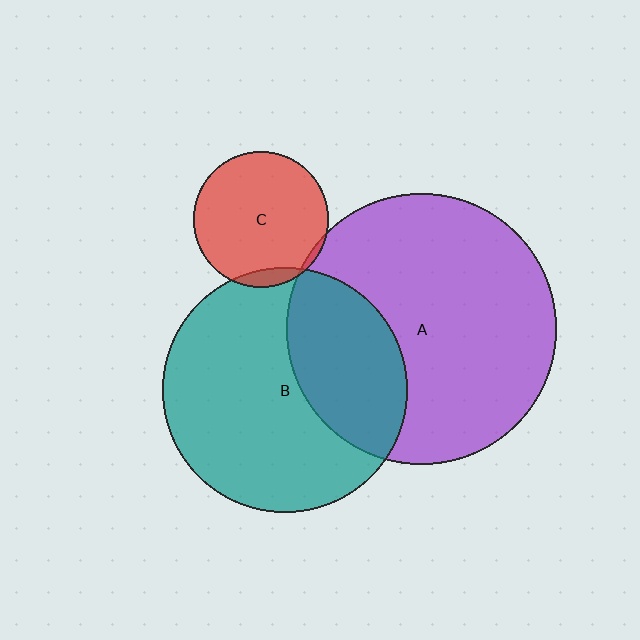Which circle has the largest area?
Circle A (purple).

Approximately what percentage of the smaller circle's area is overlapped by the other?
Approximately 5%.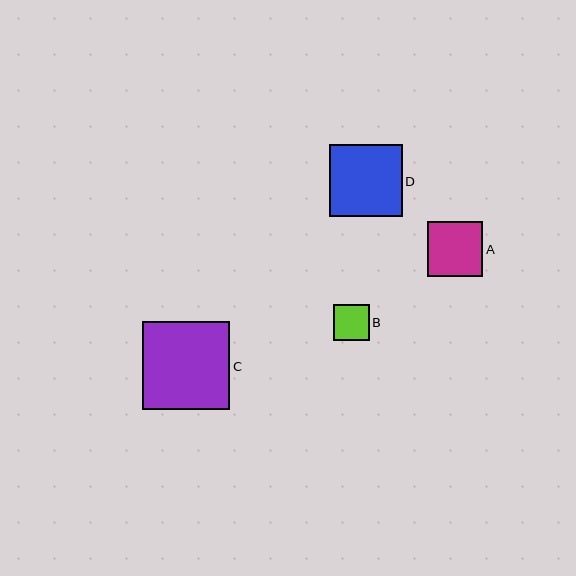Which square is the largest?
Square C is the largest with a size of approximately 88 pixels.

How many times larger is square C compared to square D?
Square C is approximately 1.2 times the size of square D.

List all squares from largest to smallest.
From largest to smallest: C, D, A, B.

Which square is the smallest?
Square B is the smallest with a size of approximately 36 pixels.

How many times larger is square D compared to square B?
Square D is approximately 2.0 times the size of square B.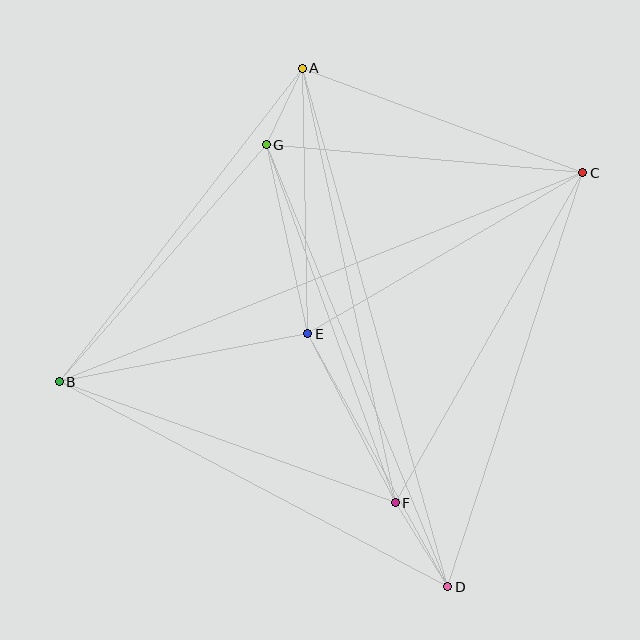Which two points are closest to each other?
Points A and G are closest to each other.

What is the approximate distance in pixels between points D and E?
The distance between D and E is approximately 289 pixels.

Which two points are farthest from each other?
Points B and C are farthest from each other.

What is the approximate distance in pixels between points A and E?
The distance between A and E is approximately 266 pixels.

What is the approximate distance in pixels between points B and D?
The distance between B and D is approximately 439 pixels.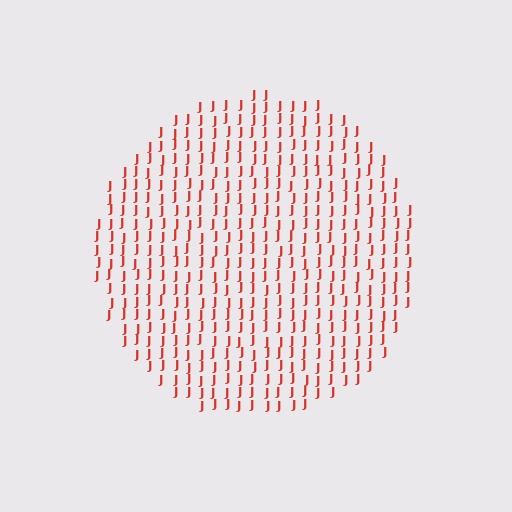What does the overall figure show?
The overall figure shows a circle.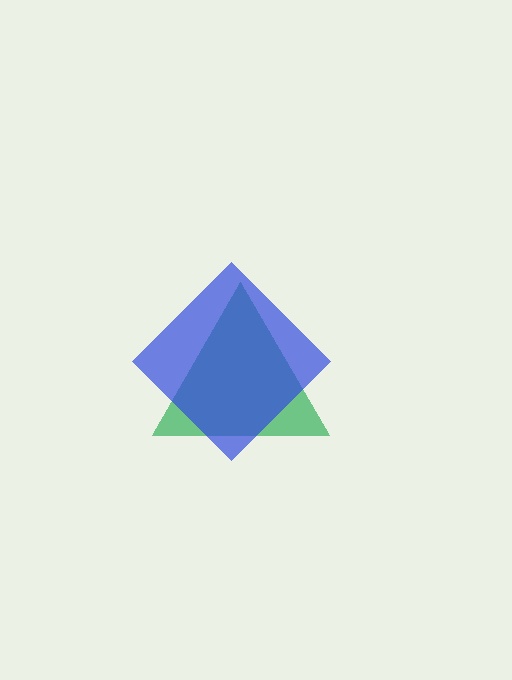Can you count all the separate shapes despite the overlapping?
Yes, there are 2 separate shapes.